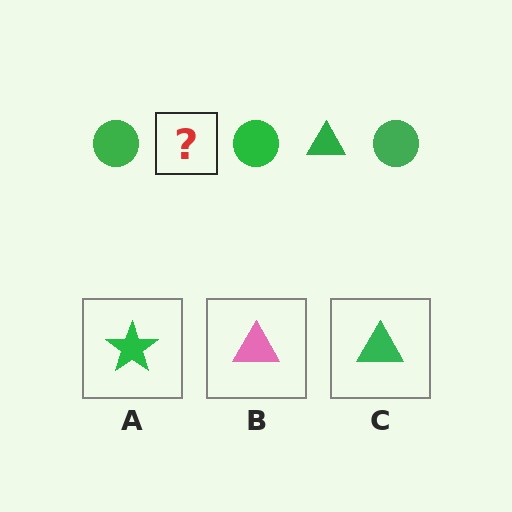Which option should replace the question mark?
Option C.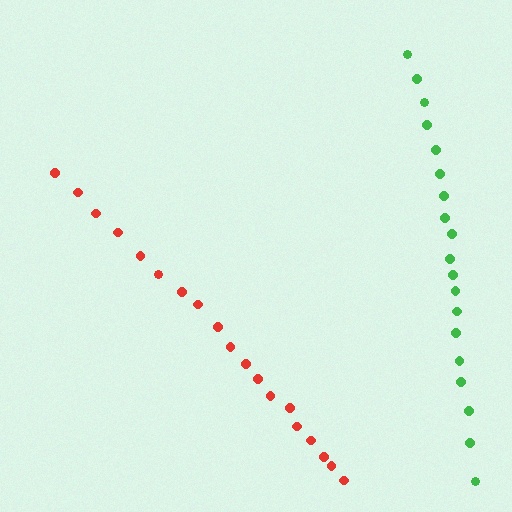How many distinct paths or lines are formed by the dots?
There are 2 distinct paths.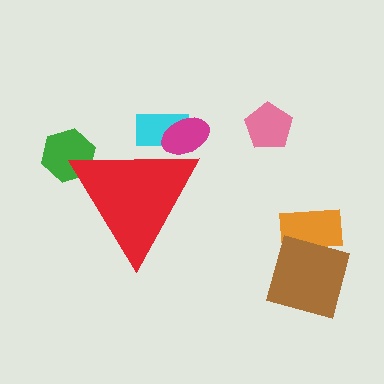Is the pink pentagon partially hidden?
No, the pink pentagon is fully visible.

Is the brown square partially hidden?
No, the brown square is fully visible.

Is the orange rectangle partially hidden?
No, the orange rectangle is fully visible.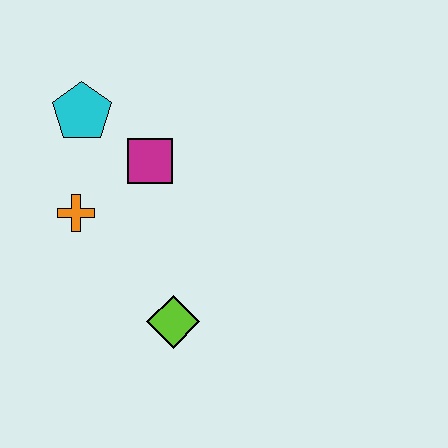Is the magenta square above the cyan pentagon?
No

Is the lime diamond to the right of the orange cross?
Yes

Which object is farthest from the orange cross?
The lime diamond is farthest from the orange cross.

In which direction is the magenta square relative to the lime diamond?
The magenta square is above the lime diamond.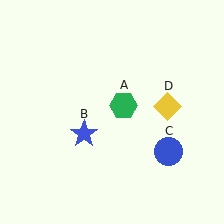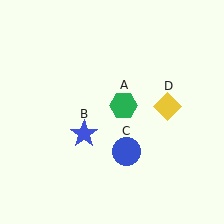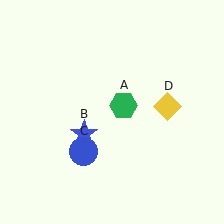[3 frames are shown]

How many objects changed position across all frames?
1 object changed position: blue circle (object C).